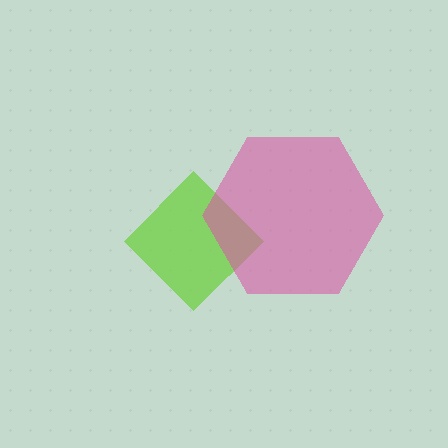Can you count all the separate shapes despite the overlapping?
Yes, there are 2 separate shapes.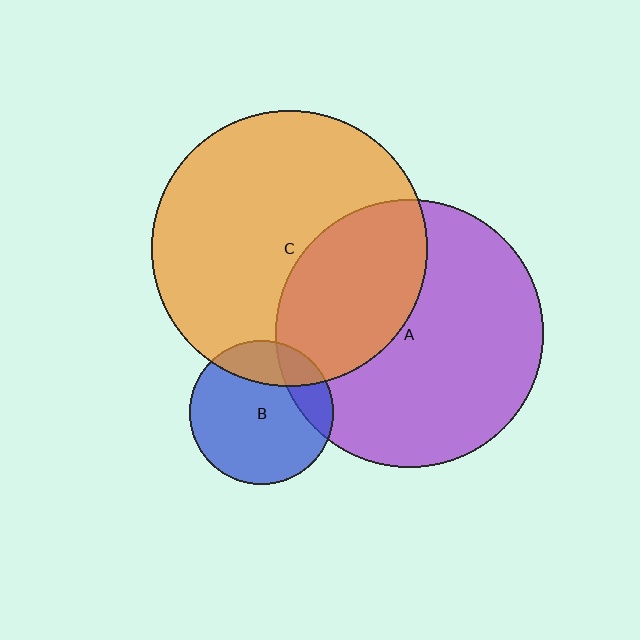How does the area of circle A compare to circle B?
Approximately 3.4 times.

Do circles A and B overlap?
Yes.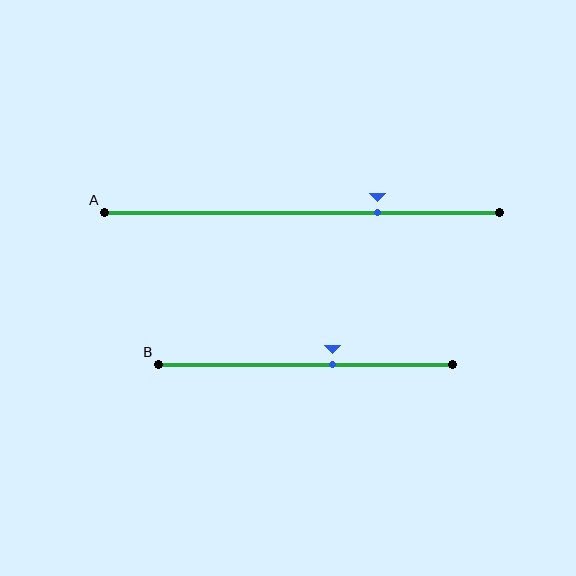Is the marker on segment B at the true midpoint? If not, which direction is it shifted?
No, the marker on segment B is shifted to the right by about 9% of the segment length.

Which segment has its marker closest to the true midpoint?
Segment B has its marker closest to the true midpoint.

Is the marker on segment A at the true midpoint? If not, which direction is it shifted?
No, the marker on segment A is shifted to the right by about 19% of the segment length.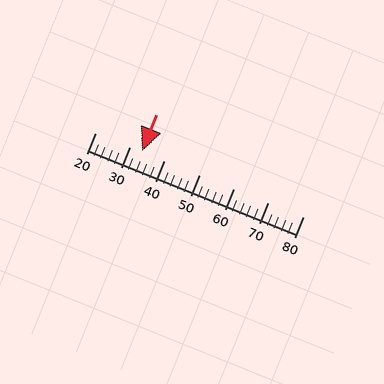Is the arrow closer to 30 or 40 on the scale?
The arrow is closer to 30.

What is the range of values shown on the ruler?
The ruler shows values from 20 to 80.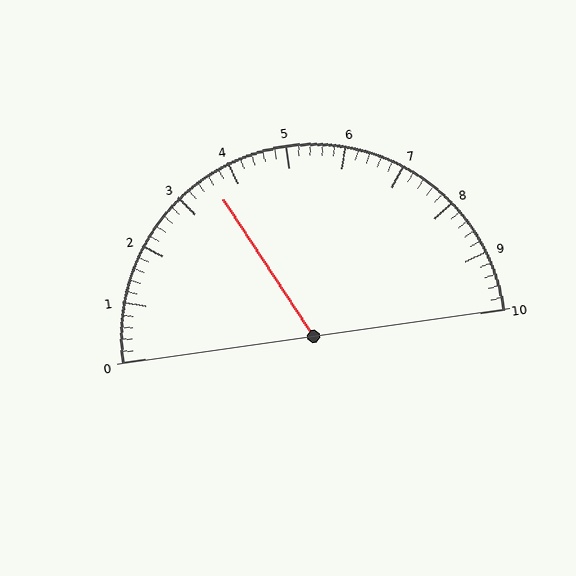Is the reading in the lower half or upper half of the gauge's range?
The reading is in the lower half of the range (0 to 10).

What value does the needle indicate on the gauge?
The needle indicates approximately 3.6.